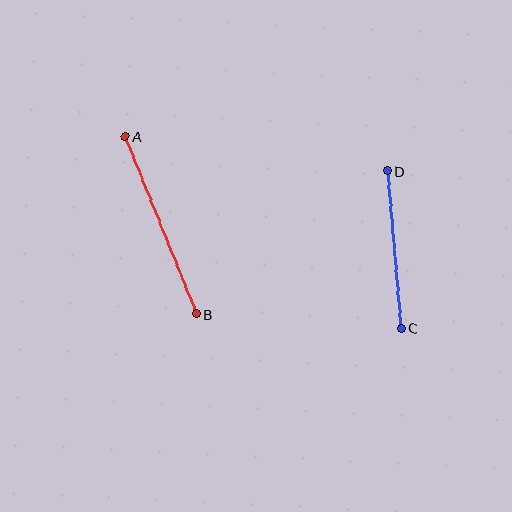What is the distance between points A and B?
The distance is approximately 191 pixels.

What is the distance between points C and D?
The distance is approximately 158 pixels.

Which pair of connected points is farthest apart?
Points A and B are farthest apart.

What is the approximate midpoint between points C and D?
The midpoint is at approximately (394, 250) pixels.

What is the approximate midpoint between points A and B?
The midpoint is at approximately (161, 225) pixels.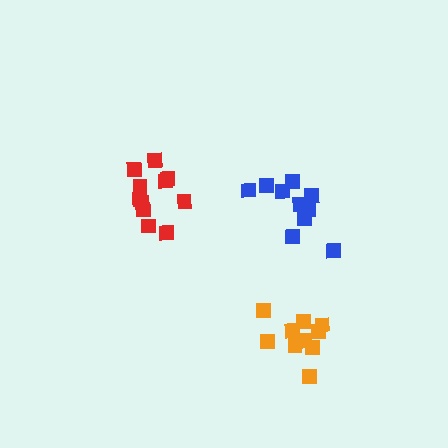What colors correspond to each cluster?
The clusters are colored: red, blue, orange.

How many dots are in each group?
Group 1: 11 dots, Group 2: 10 dots, Group 3: 11 dots (32 total).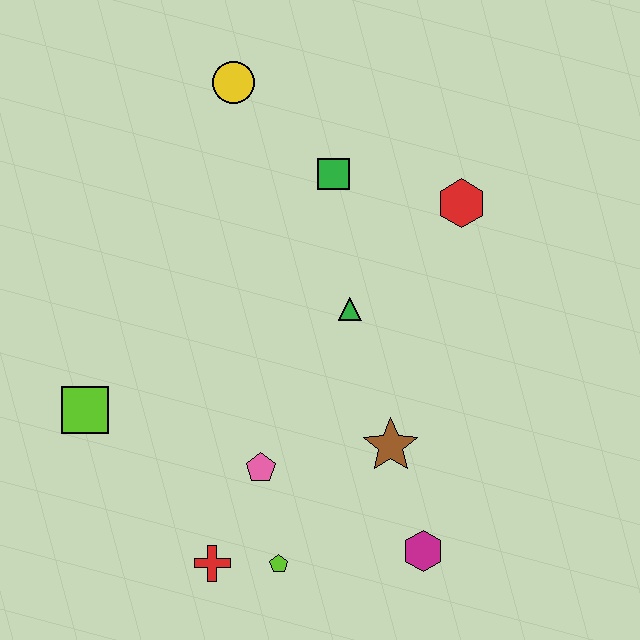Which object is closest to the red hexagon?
The green square is closest to the red hexagon.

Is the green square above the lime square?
Yes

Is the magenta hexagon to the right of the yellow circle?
Yes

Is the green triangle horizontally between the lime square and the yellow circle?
No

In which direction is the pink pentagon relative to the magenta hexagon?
The pink pentagon is to the left of the magenta hexagon.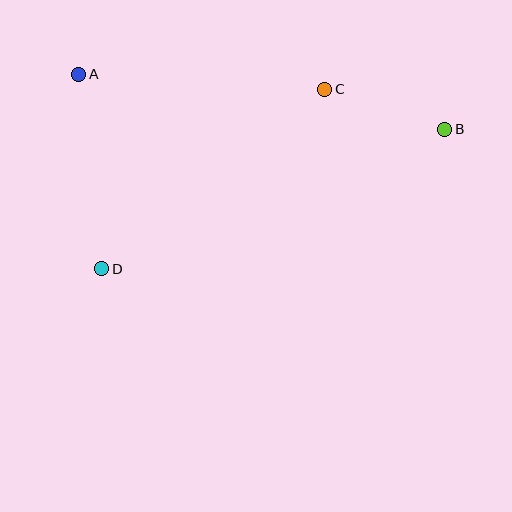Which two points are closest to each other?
Points B and C are closest to each other.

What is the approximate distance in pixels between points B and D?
The distance between B and D is approximately 370 pixels.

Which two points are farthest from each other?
Points A and B are farthest from each other.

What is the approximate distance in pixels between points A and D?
The distance between A and D is approximately 196 pixels.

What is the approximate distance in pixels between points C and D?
The distance between C and D is approximately 286 pixels.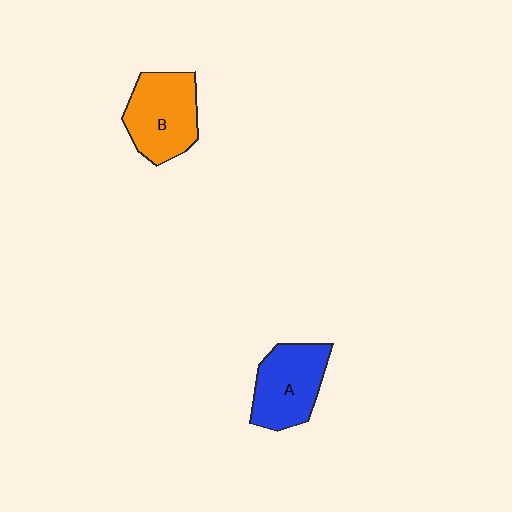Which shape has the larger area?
Shape B (orange).